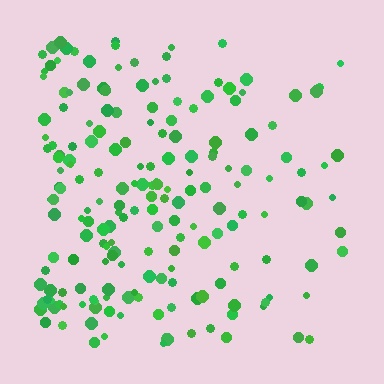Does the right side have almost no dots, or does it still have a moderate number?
Still a moderate number, just noticeably fewer than the left.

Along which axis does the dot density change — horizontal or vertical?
Horizontal.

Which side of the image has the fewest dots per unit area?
The right.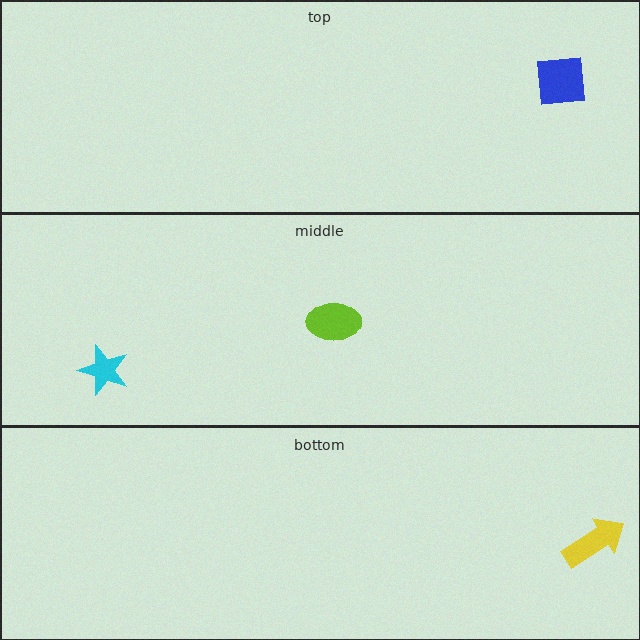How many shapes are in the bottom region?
1.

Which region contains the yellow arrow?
The bottom region.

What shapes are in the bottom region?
The yellow arrow.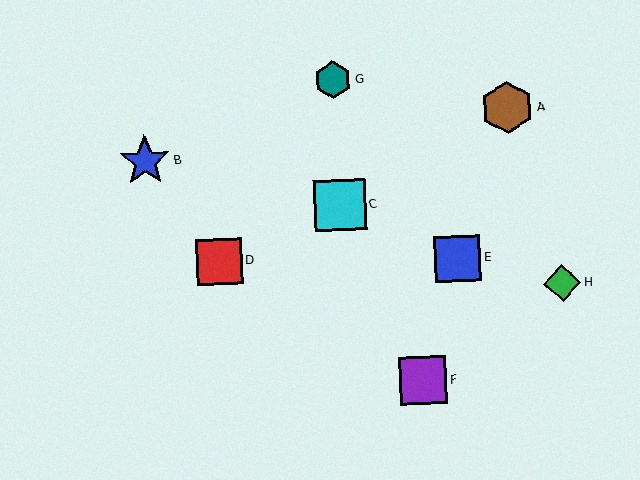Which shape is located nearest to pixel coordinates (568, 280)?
The green diamond (labeled H) at (562, 283) is nearest to that location.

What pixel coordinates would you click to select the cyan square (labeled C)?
Click at (340, 205) to select the cyan square C.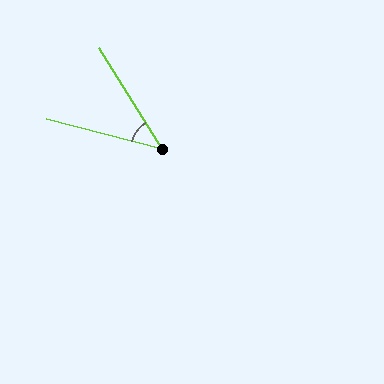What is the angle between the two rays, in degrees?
Approximately 44 degrees.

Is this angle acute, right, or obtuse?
It is acute.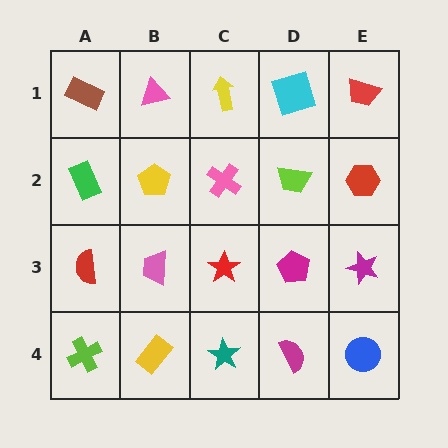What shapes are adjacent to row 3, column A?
A green rectangle (row 2, column A), a lime cross (row 4, column A), a pink trapezoid (row 3, column B).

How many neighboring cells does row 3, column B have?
4.